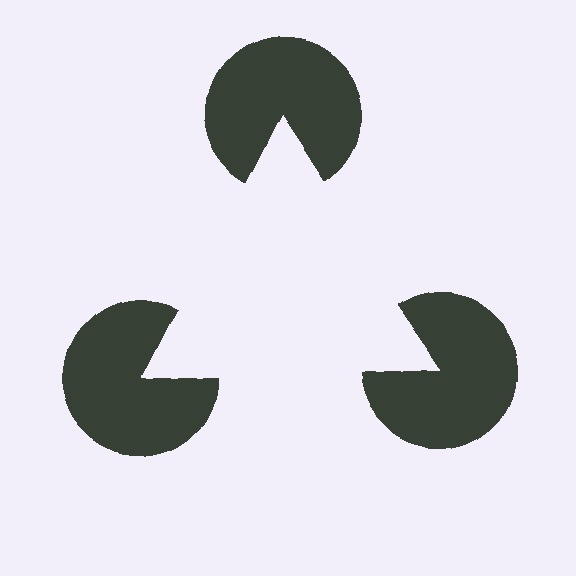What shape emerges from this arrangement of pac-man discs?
An illusory triangle — its edges are inferred from the aligned wedge cuts in the pac-man discs, not physically drawn.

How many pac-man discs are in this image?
There are 3 — one at each vertex of the illusory triangle.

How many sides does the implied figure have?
3 sides.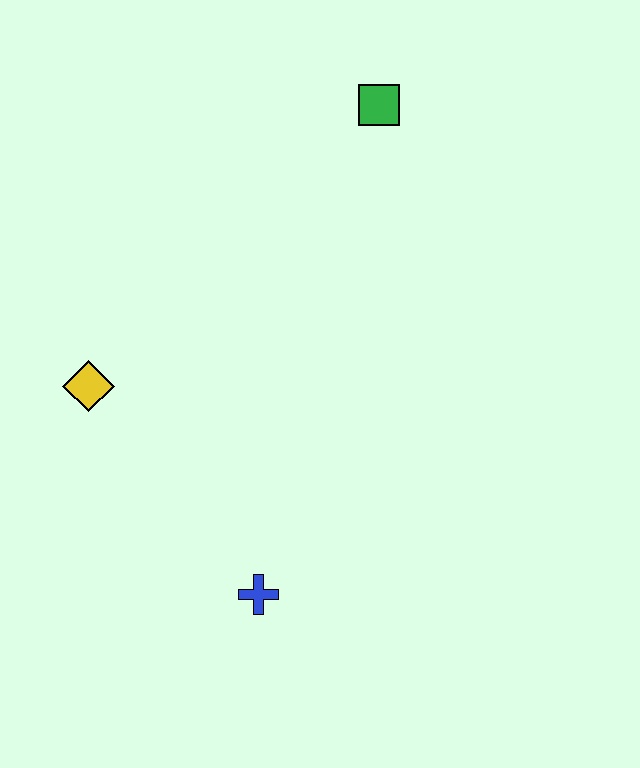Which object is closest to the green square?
The yellow diamond is closest to the green square.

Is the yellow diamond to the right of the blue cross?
No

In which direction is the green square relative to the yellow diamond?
The green square is to the right of the yellow diamond.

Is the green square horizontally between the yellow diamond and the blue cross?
No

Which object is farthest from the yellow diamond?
The green square is farthest from the yellow diamond.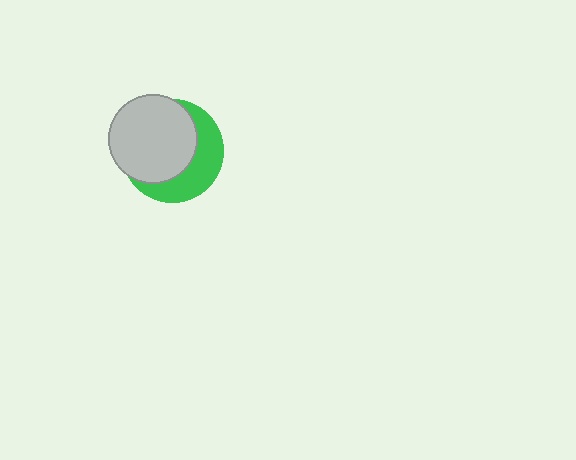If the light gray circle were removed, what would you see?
You would see the complete green circle.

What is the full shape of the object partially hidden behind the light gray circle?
The partially hidden object is a green circle.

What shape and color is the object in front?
The object in front is a light gray circle.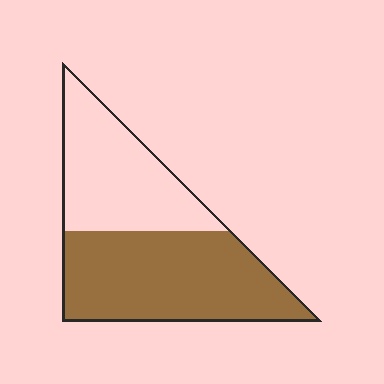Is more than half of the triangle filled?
Yes.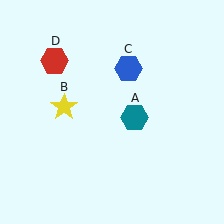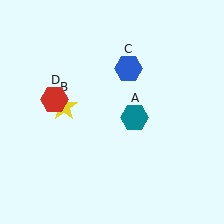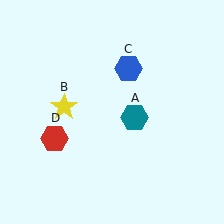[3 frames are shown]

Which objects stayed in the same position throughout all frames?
Teal hexagon (object A) and yellow star (object B) and blue hexagon (object C) remained stationary.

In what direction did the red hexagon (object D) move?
The red hexagon (object D) moved down.